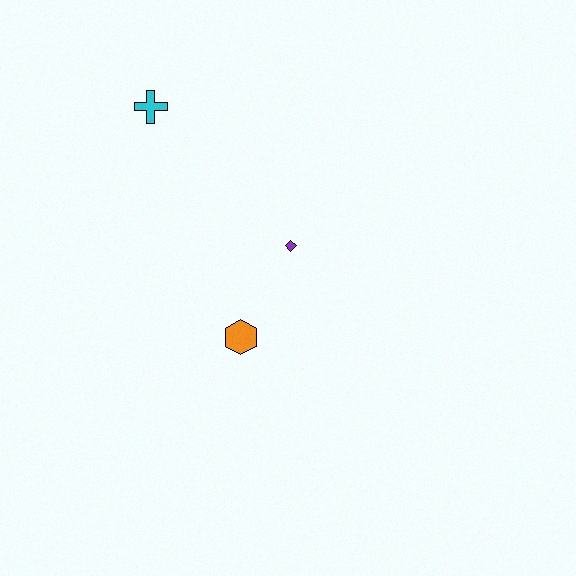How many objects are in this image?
There are 3 objects.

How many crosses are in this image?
There is 1 cross.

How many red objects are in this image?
There are no red objects.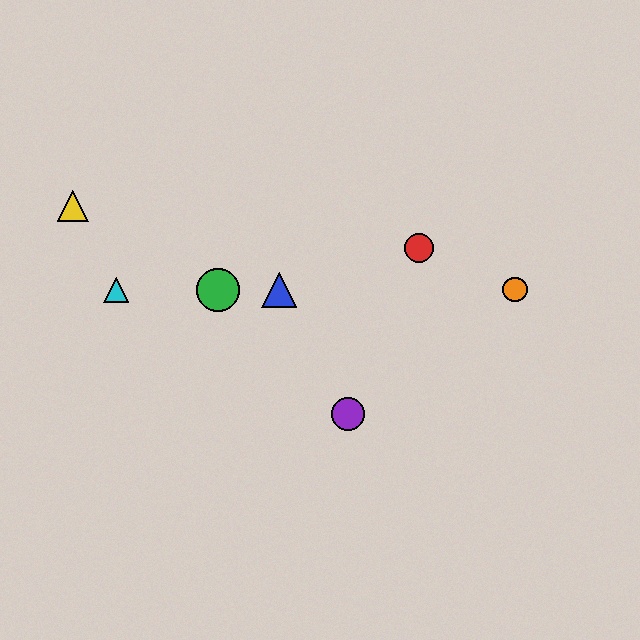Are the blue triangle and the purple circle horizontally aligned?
No, the blue triangle is at y≈290 and the purple circle is at y≈414.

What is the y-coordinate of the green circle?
The green circle is at y≈290.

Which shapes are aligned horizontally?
The blue triangle, the green circle, the orange circle, the cyan triangle are aligned horizontally.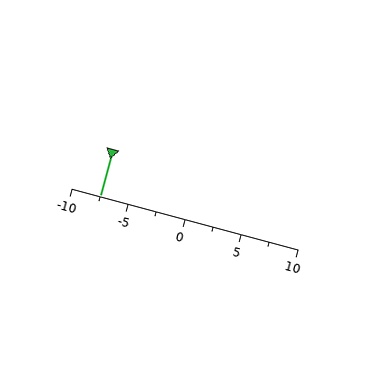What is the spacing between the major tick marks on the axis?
The major ticks are spaced 5 apart.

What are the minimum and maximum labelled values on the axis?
The axis runs from -10 to 10.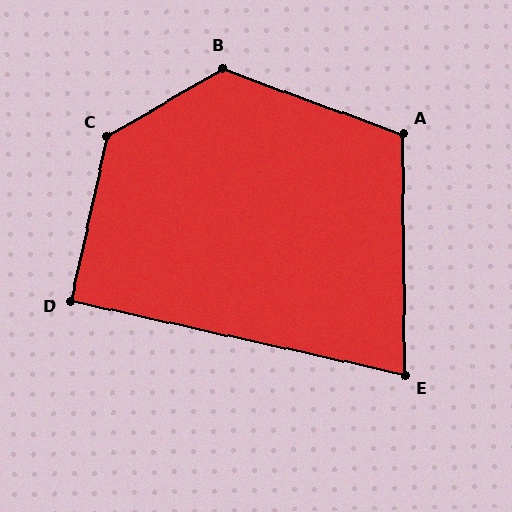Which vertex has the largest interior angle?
C, at approximately 133 degrees.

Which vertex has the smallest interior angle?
E, at approximately 77 degrees.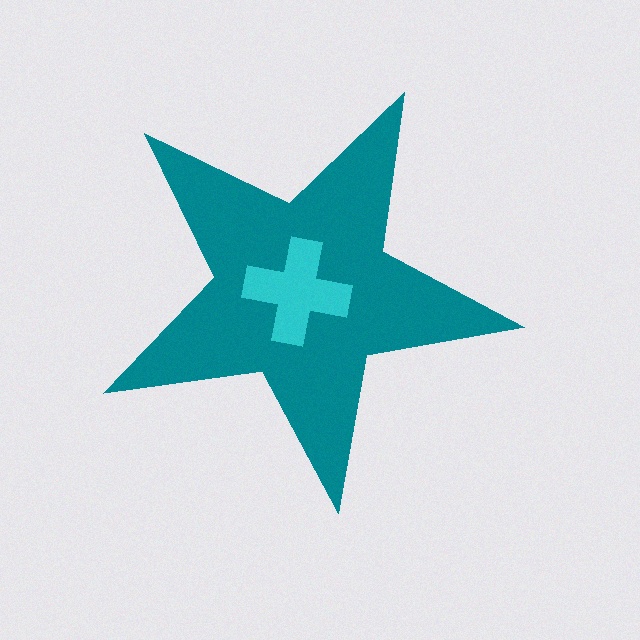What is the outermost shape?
The teal star.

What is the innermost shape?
The cyan cross.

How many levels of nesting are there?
2.